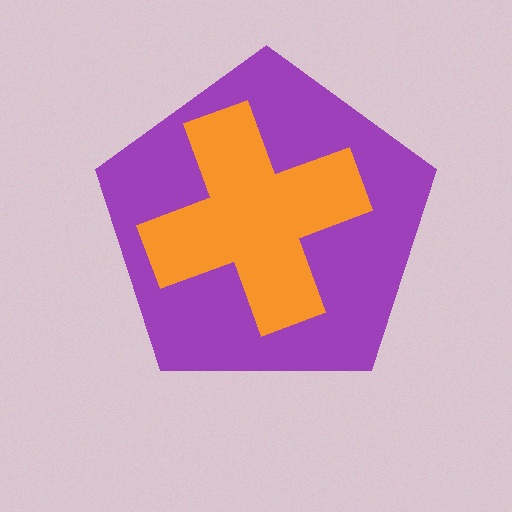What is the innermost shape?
The orange cross.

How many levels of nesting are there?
2.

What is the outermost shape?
The purple pentagon.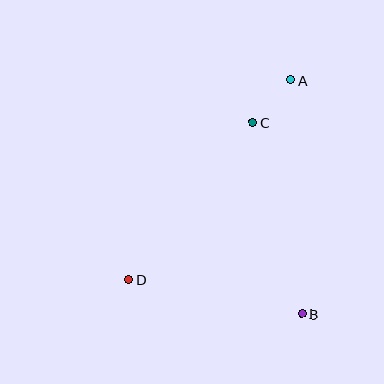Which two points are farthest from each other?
Points A and D are farthest from each other.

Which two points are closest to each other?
Points A and C are closest to each other.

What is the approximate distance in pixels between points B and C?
The distance between B and C is approximately 197 pixels.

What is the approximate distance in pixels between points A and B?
The distance between A and B is approximately 234 pixels.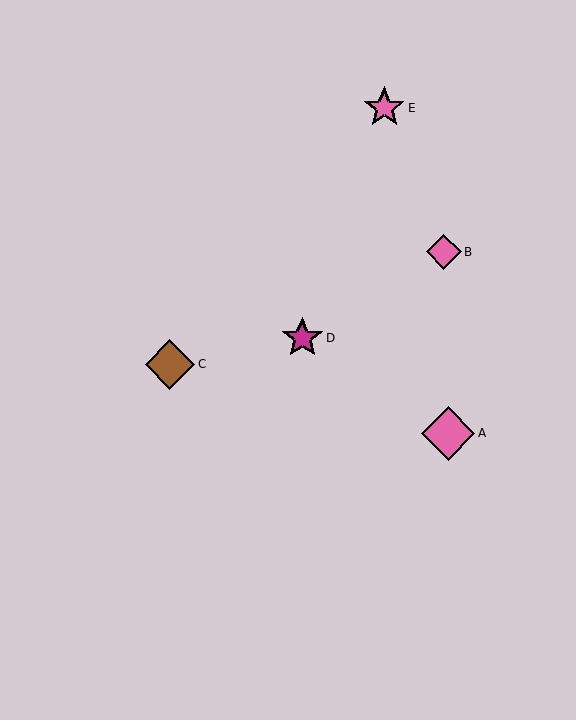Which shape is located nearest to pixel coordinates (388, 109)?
The pink star (labeled E) at (384, 108) is nearest to that location.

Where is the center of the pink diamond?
The center of the pink diamond is at (444, 252).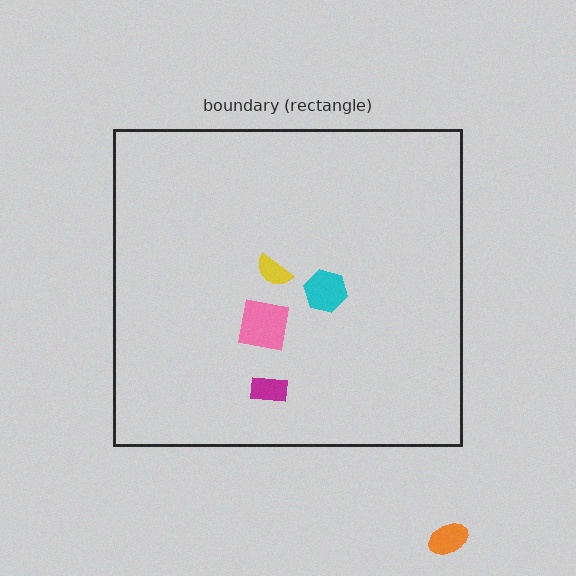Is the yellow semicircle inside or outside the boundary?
Inside.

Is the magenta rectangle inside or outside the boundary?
Inside.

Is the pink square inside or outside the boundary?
Inside.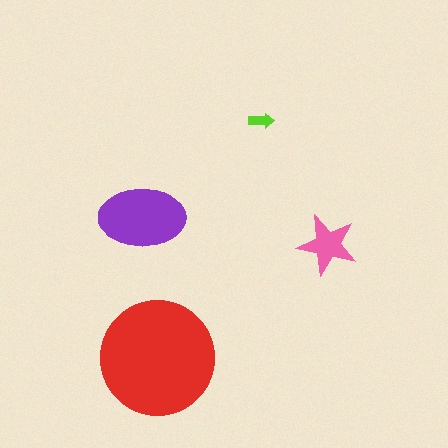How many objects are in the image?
There are 4 objects in the image.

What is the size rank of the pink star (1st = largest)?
3rd.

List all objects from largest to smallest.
The red circle, the purple ellipse, the pink star, the lime arrow.